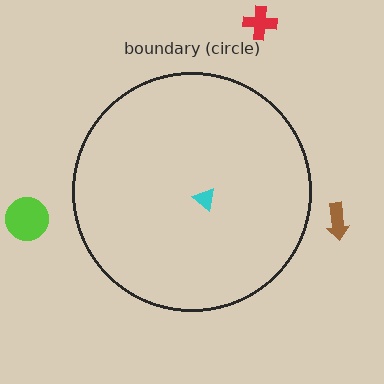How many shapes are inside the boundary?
1 inside, 3 outside.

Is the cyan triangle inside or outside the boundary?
Inside.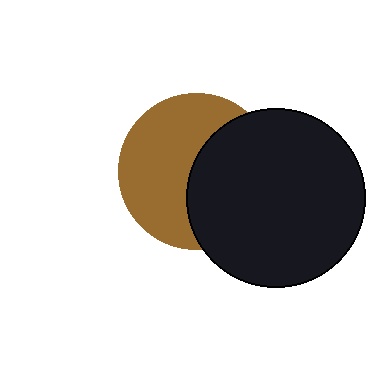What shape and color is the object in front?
The object in front is a black circle.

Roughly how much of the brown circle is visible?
About half of it is visible (roughly 55%).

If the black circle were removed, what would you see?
You would see the complete brown circle.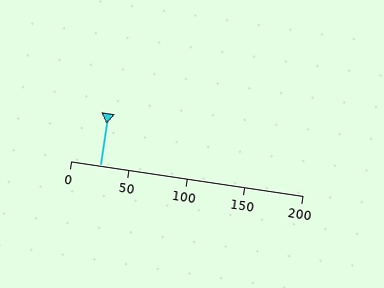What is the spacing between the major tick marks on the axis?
The major ticks are spaced 50 apart.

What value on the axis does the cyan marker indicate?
The marker indicates approximately 25.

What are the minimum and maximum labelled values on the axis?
The axis runs from 0 to 200.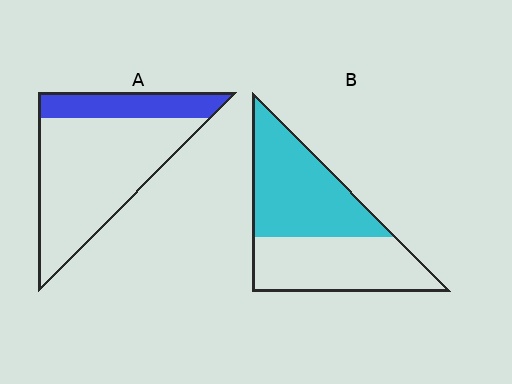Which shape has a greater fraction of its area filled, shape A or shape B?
Shape B.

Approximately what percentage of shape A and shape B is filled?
A is approximately 25% and B is approximately 55%.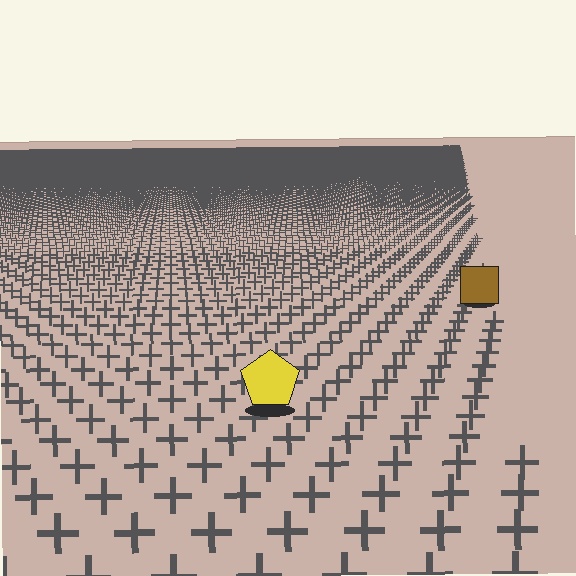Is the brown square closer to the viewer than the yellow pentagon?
No. The yellow pentagon is closer — you can tell from the texture gradient: the ground texture is coarser near it.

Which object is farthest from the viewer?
The brown square is farthest from the viewer. It appears smaller and the ground texture around it is denser.